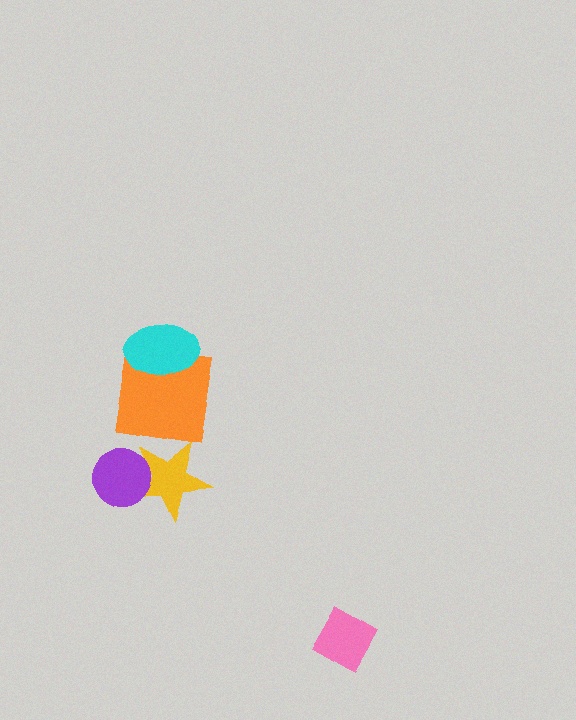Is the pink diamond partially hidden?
No, no other shape covers it.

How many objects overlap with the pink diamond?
0 objects overlap with the pink diamond.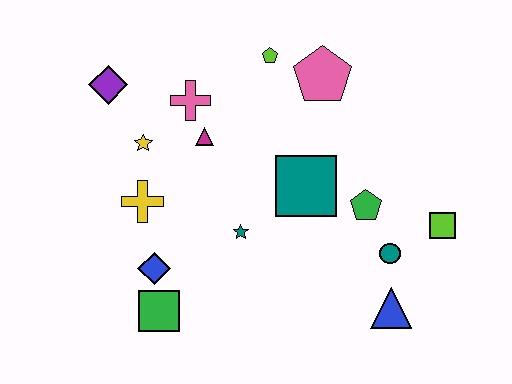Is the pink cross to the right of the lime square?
No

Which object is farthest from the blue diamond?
The lime square is farthest from the blue diamond.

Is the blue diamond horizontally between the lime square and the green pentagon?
No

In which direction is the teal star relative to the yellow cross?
The teal star is to the right of the yellow cross.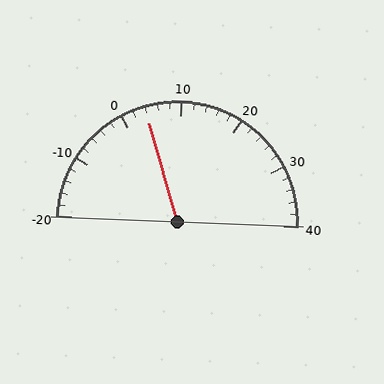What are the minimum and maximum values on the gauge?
The gauge ranges from -20 to 40.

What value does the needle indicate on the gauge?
The needle indicates approximately 4.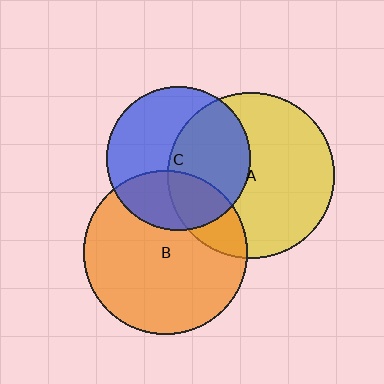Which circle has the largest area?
Circle A (yellow).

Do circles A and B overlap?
Yes.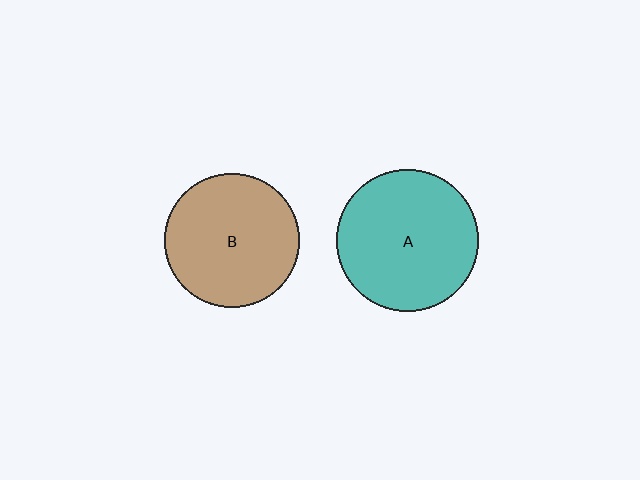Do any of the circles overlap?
No, none of the circles overlap.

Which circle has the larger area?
Circle A (teal).